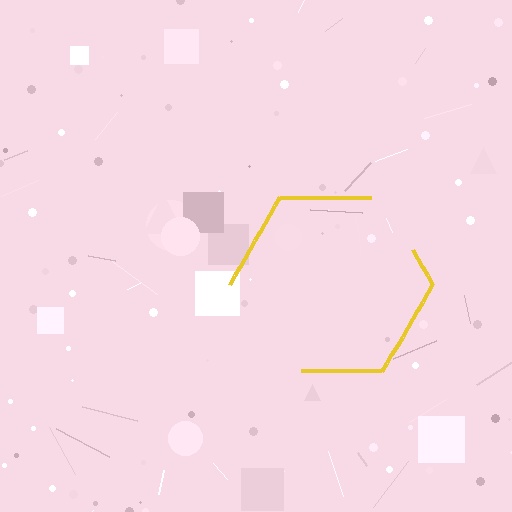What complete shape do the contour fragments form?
The contour fragments form a hexagon.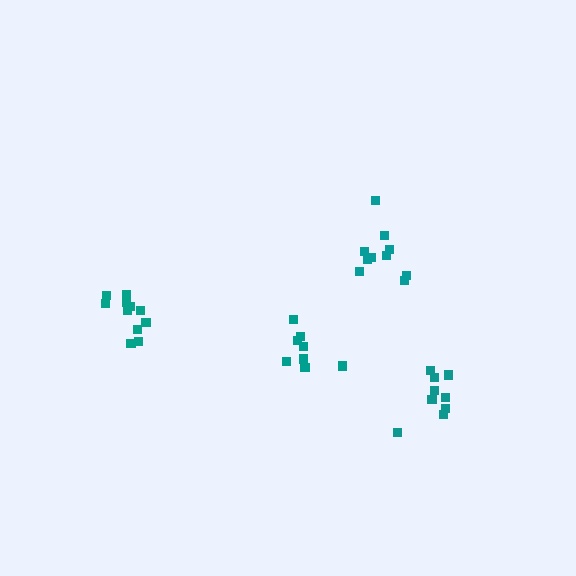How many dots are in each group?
Group 1: 8 dots, Group 2: 10 dots, Group 3: 11 dots, Group 4: 9 dots (38 total).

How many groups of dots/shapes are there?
There are 4 groups.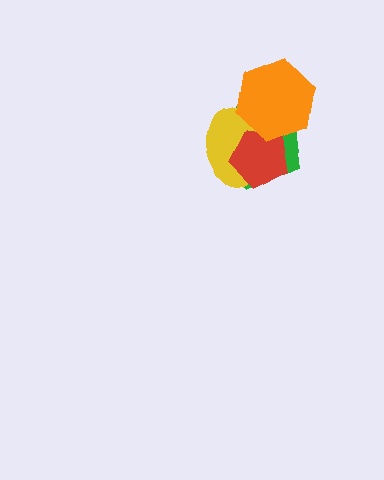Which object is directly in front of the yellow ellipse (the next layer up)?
The red pentagon is directly in front of the yellow ellipse.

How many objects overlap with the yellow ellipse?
3 objects overlap with the yellow ellipse.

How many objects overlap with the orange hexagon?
3 objects overlap with the orange hexagon.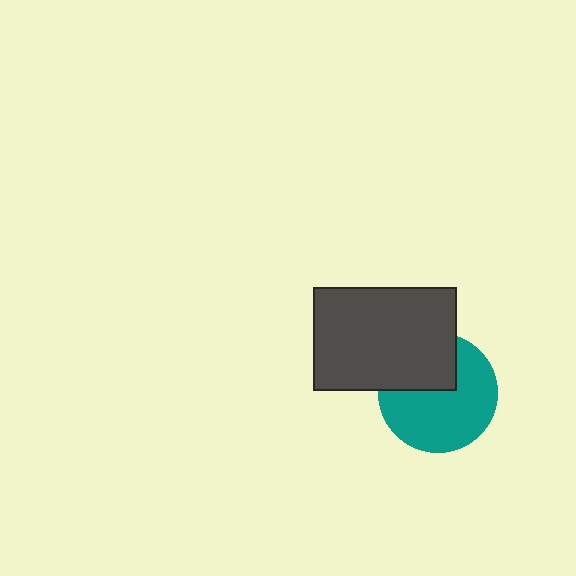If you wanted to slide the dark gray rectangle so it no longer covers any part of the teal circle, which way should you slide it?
Slide it up — that is the most direct way to separate the two shapes.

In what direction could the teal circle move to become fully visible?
The teal circle could move down. That would shift it out from behind the dark gray rectangle entirely.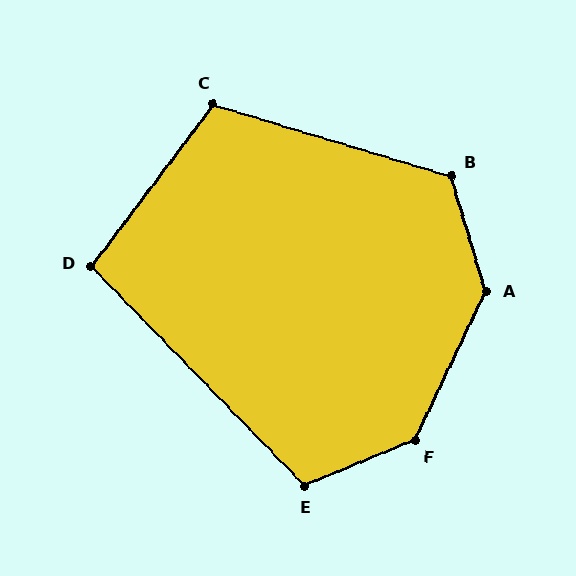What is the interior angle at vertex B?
Approximately 123 degrees (obtuse).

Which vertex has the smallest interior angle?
D, at approximately 99 degrees.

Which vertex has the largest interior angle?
F, at approximately 138 degrees.